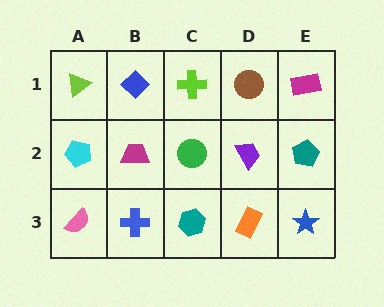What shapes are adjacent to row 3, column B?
A magenta trapezoid (row 2, column B), a pink semicircle (row 3, column A), a teal hexagon (row 3, column C).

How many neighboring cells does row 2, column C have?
4.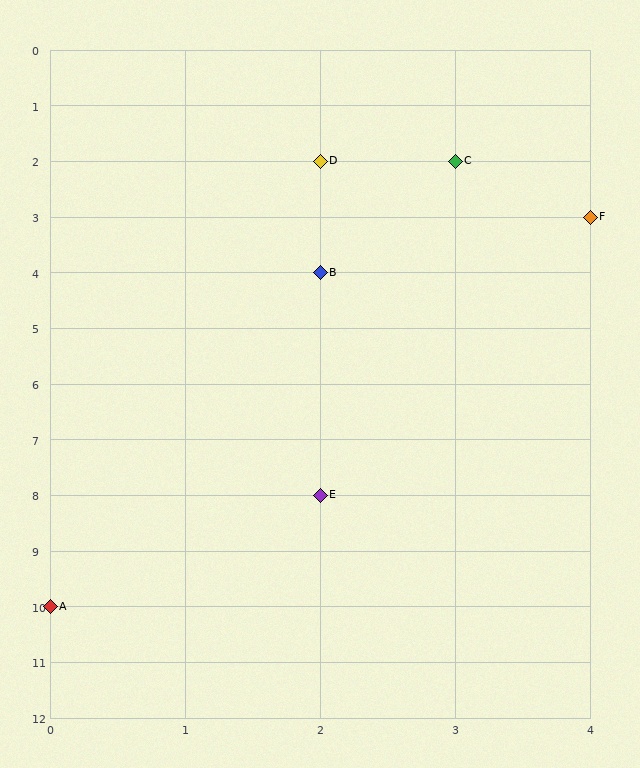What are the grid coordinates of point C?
Point C is at grid coordinates (3, 2).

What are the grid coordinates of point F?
Point F is at grid coordinates (4, 3).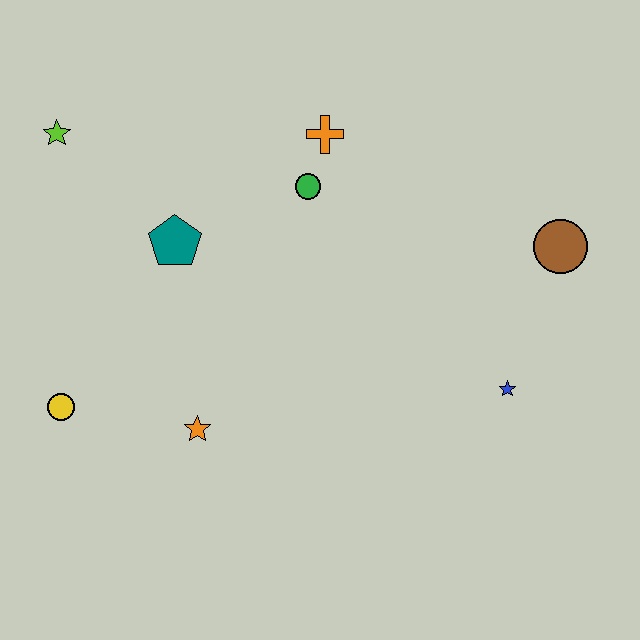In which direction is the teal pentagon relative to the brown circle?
The teal pentagon is to the left of the brown circle.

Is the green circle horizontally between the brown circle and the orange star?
Yes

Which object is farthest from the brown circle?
The yellow circle is farthest from the brown circle.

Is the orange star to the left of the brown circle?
Yes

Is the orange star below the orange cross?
Yes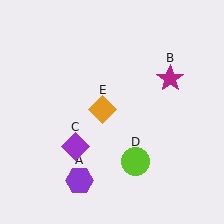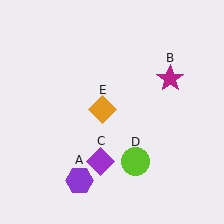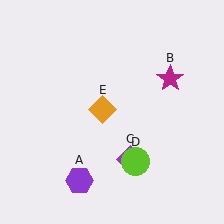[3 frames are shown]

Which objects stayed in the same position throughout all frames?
Purple hexagon (object A) and magenta star (object B) and lime circle (object D) and orange diamond (object E) remained stationary.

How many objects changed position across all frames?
1 object changed position: purple diamond (object C).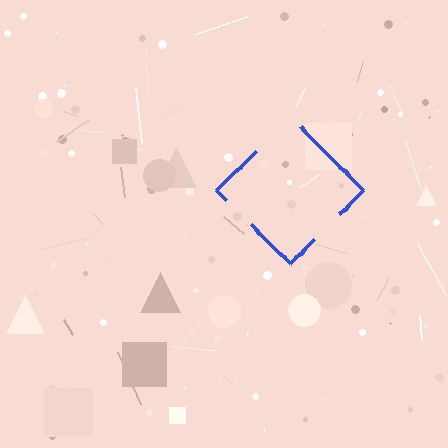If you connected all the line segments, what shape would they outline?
They would outline a diamond.